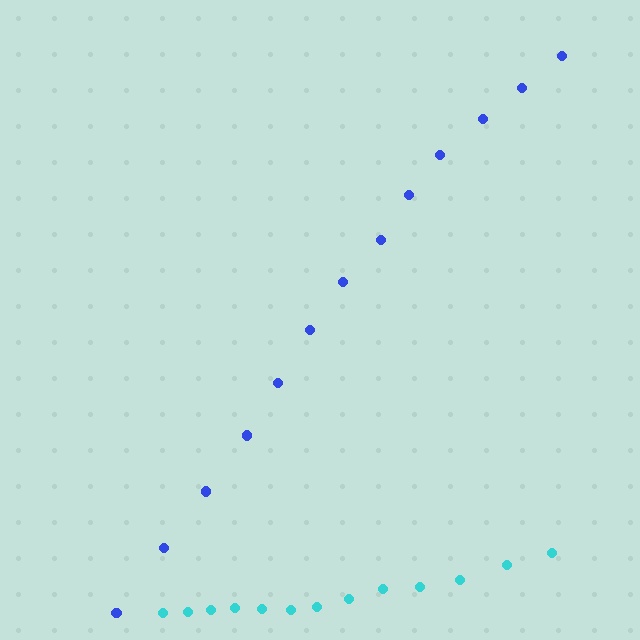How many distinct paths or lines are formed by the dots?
There are 2 distinct paths.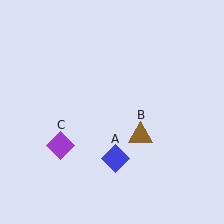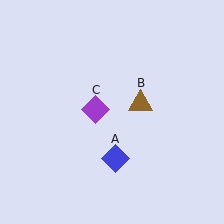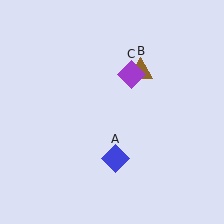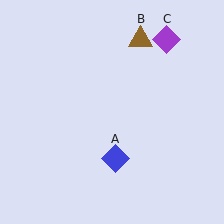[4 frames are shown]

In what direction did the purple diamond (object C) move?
The purple diamond (object C) moved up and to the right.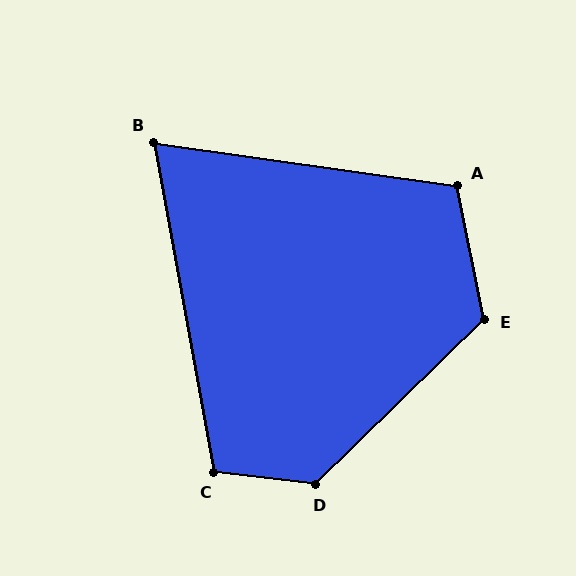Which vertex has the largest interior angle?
D, at approximately 129 degrees.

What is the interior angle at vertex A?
Approximately 109 degrees (obtuse).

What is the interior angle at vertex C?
Approximately 107 degrees (obtuse).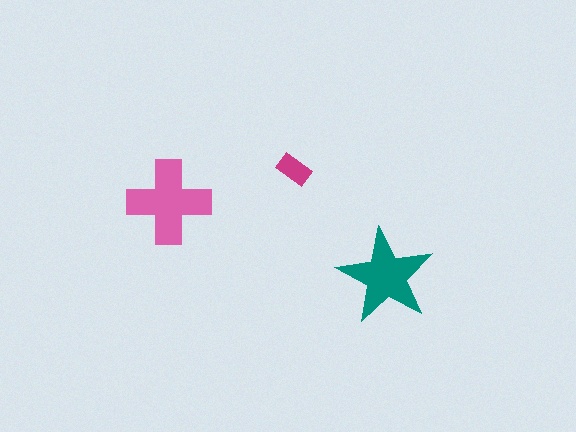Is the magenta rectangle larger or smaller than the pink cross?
Smaller.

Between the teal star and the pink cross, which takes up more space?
The pink cross.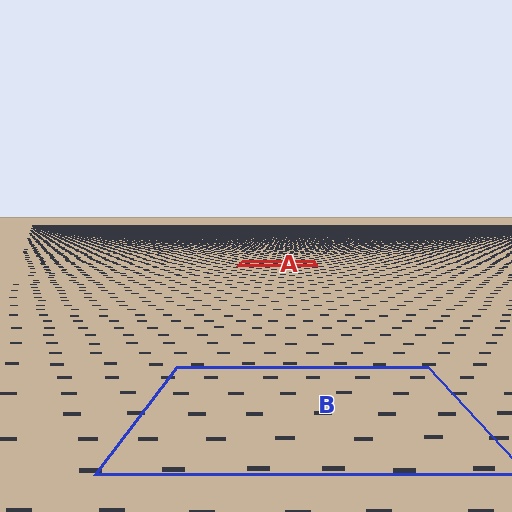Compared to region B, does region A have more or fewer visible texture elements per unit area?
Region A has more texture elements per unit area — they are packed more densely because it is farther away.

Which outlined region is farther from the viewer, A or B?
Region A is farther from the viewer — the texture elements inside it appear smaller and more densely packed.